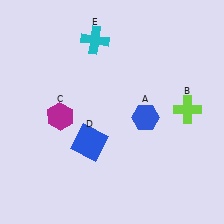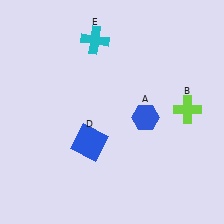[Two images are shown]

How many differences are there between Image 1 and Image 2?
There is 1 difference between the two images.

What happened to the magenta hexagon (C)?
The magenta hexagon (C) was removed in Image 2. It was in the bottom-left area of Image 1.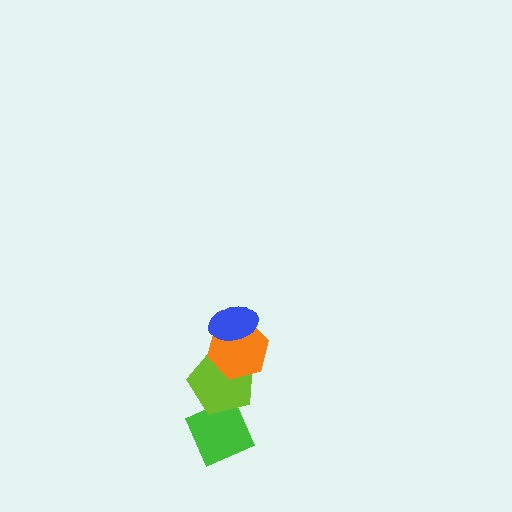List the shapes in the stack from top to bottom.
From top to bottom: the blue ellipse, the orange hexagon, the lime pentagon, the green diamond.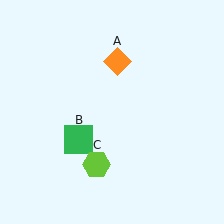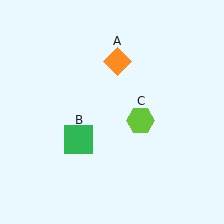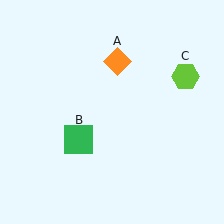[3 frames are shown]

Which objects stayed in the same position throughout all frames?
Orange diamond (object A) and green square (object B) remained stationary.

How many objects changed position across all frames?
1 object changed position: lime hexagon (object C).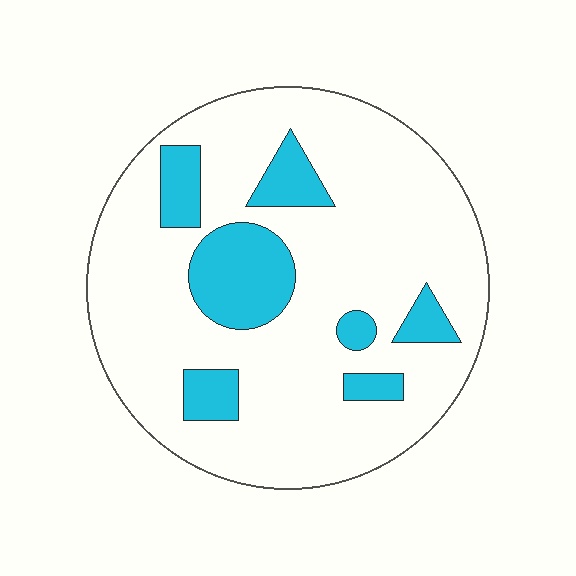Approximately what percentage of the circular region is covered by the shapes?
Approximately 20%.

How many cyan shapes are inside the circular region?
7.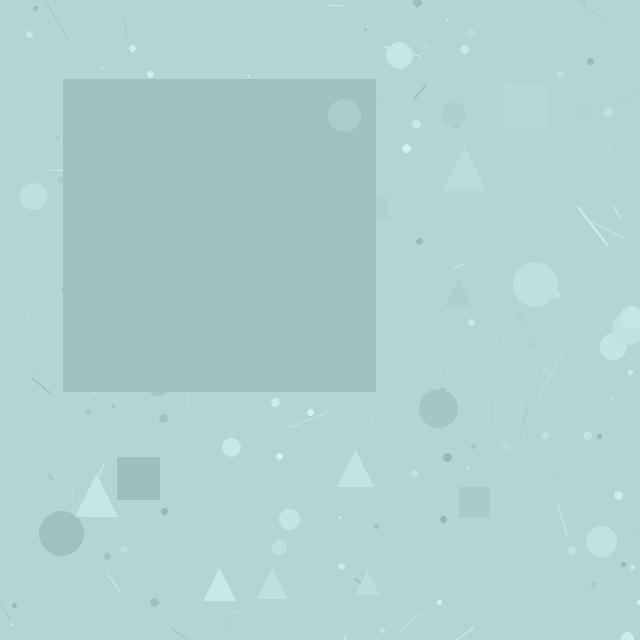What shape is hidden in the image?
A square is hidden in the image.